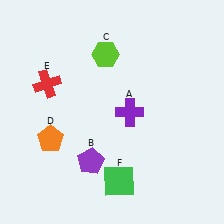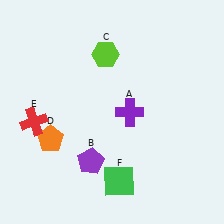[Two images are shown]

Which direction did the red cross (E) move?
The red cross (E) moved down.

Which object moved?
The red cross (E) moved down.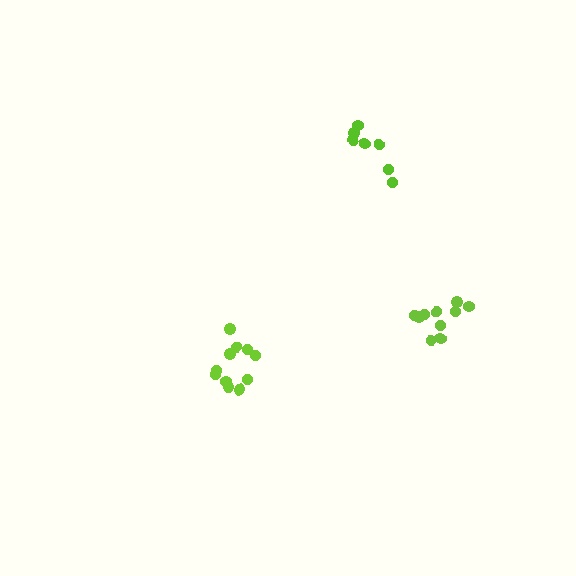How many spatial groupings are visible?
There are 3 spatial groupings.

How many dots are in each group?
Group 1: 10 dots, Group 2: 11 dots, Group 3: 7 dots (28 total).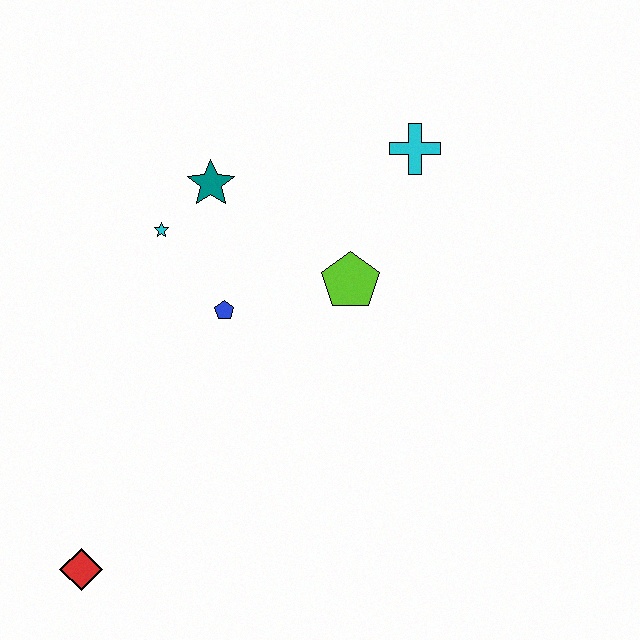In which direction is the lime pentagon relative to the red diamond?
The lime pentagon is above the red diamond.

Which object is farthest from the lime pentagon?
The red diamond is farthest from the lime pentagon.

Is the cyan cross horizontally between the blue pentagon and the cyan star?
No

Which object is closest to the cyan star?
The teal star is closest to the cyan star.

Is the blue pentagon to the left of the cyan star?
No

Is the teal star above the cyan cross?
No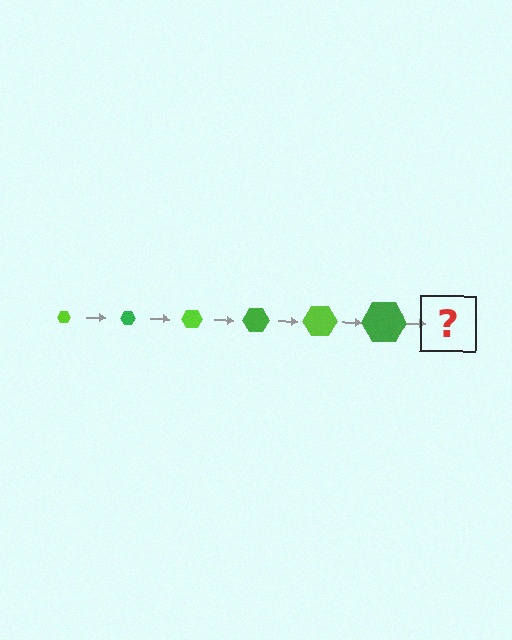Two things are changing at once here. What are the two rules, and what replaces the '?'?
The two rules are that the hexagon grows larger each step and the color cycles through lime and green. The '?' should be a lime hexagon, larger than the previous one.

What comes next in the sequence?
The next element should be a lime hexagon, larger than the previous one.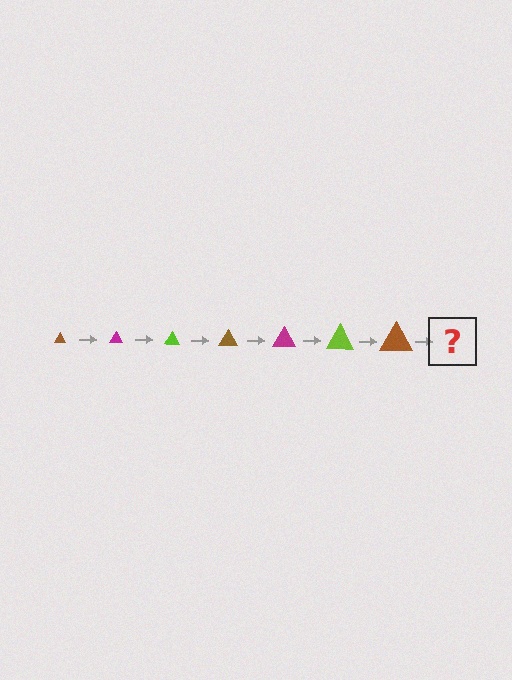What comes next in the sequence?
The next element should be a magenta triangle, larger than the previous one.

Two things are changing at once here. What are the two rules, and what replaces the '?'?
The two rules are that the triangle grows larger each step and the color cycles through brown, magenta, and lime. The '?' should be a magenta triangle, larger than the previous one.